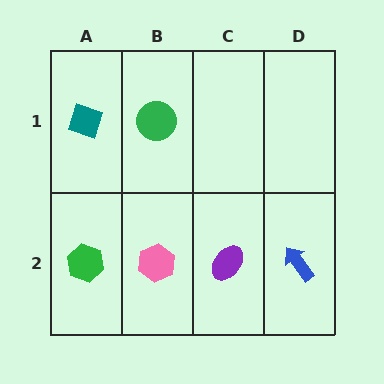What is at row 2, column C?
A purple ellipse.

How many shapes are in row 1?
2 shapes.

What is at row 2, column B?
A pink hexagon.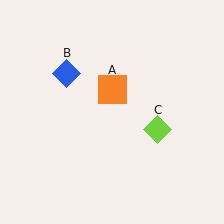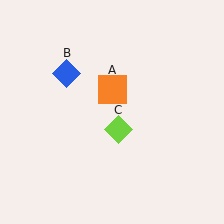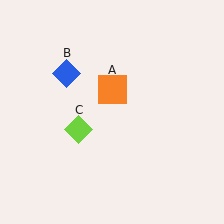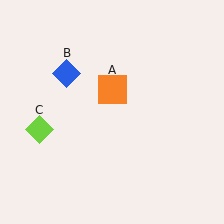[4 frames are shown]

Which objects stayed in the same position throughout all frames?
Orange square (object A) and blue diamond (object B) remained stationary.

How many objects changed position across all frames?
1 object changed position: lime diamond (object C).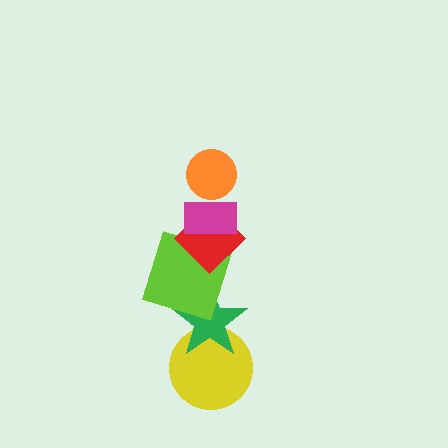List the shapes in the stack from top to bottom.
From top to bottom: the orange circle, the magenta rectangle, the red diamond, the lime square, the green star, the yellow circle.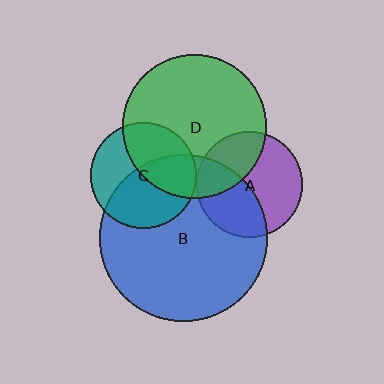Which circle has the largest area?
Circle B (blue).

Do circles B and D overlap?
Yes.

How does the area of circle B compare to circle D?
Approximately 1.3 times.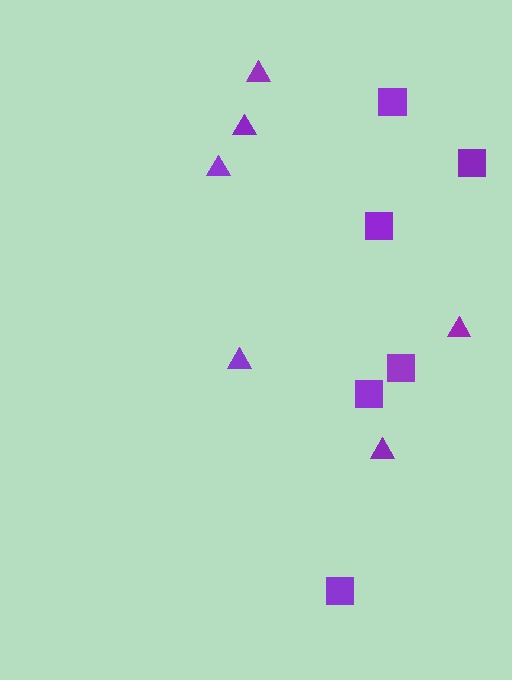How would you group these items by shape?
There are 2 groups: one group of triangles (6) and one group of squares (6).